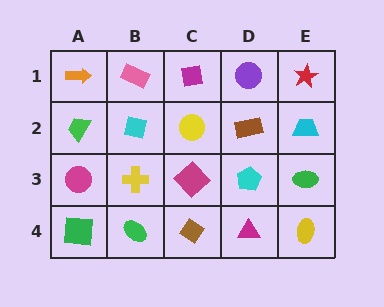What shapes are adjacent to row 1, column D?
A brown rectangle (row 2, column D), a magenta square (row 1, column C), a red star (row 1, column E).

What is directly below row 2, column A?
A magenta circle.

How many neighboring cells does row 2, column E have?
3.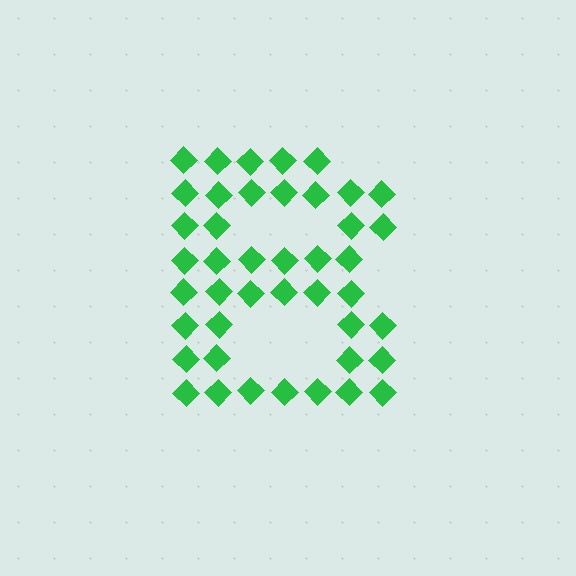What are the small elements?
The small elements are diamonds.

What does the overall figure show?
The overall figure shows the letter B.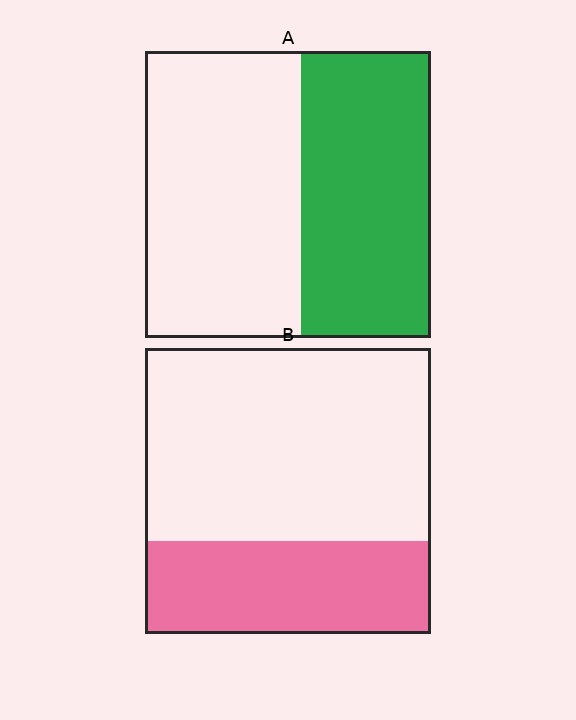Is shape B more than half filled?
No.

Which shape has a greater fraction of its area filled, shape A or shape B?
Shape A.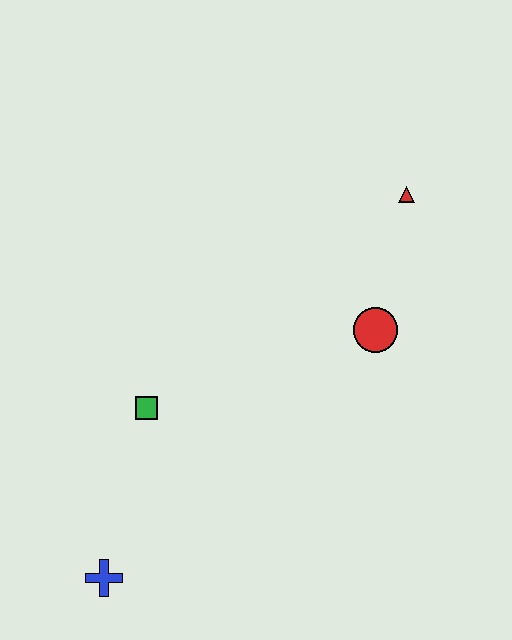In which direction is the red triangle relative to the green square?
The red triangle is to the right of the green square.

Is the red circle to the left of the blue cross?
No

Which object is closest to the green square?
The blue cross is closest to the green square.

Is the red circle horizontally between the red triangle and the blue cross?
Yes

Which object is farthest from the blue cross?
The red triangle is farthest from the blue cross.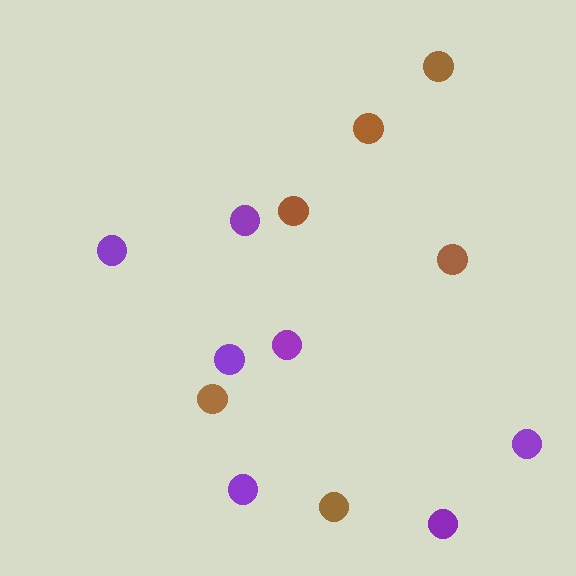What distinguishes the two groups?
There are 2 groups: one group of brown circles (6) and one group of purple circles (7).